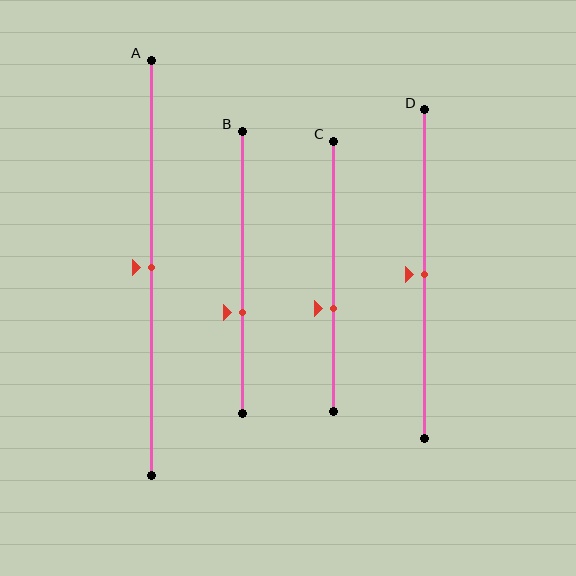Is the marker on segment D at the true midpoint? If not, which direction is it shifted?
Yes, the marker on segment D is at the true midpoint.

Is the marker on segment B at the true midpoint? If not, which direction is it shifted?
No, the marker on segment B is shifted downward by about 14% of the segment length.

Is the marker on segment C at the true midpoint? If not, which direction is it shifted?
No, the marker on segment C is shifted downward by about 12% of the segment length.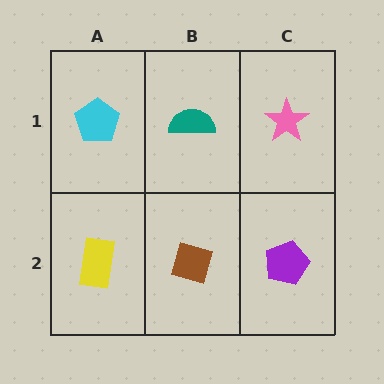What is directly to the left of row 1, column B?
A cyan pentagon.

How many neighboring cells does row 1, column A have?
2.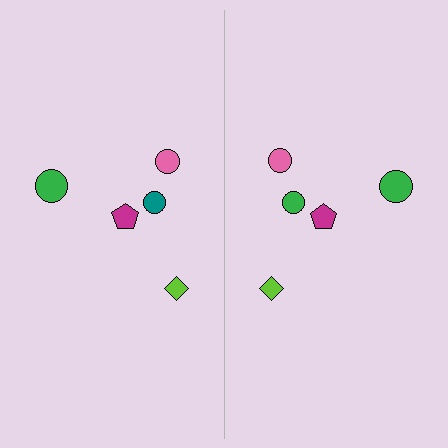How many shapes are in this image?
There are 10 shapes in this image.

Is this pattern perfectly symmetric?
No, the pattern is not perfectly symmetric. The green circle on the right side breaks the symmetry — its mirror counterpart is teal.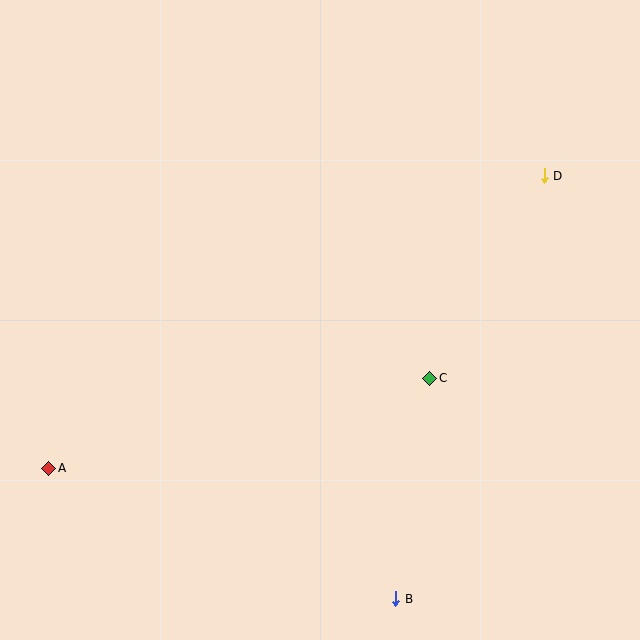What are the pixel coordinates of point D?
Point D is at (544, 176).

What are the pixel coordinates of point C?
Point C is at (430, 378).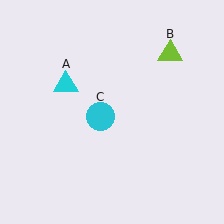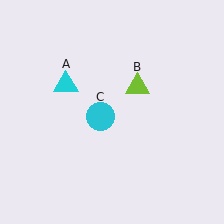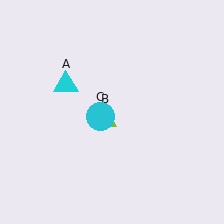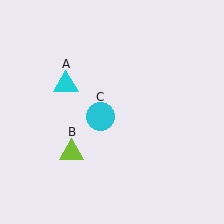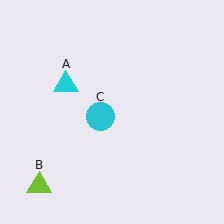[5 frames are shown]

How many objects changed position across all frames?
1 object changed position: lime triangle (object B).